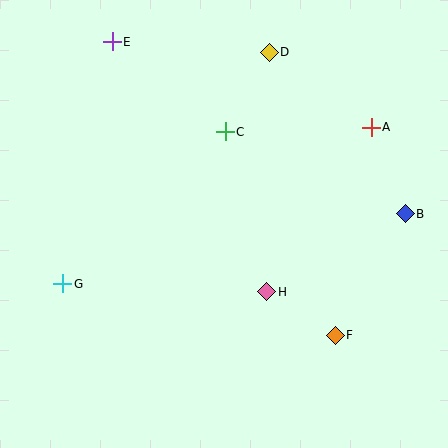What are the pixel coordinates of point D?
Point D is at (269, 52).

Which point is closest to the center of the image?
Point H at (267, 292) is closest to the center.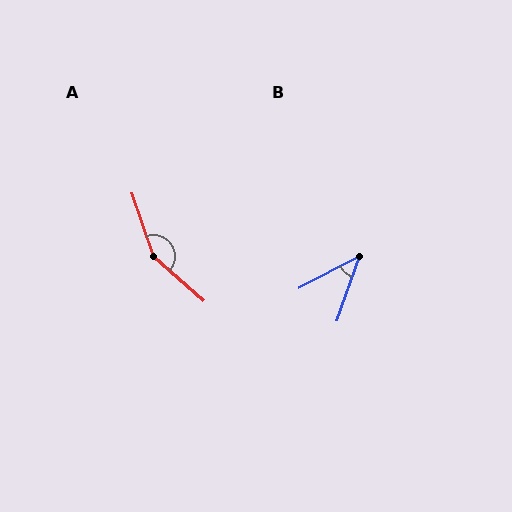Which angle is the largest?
A, at approximately 150 degrees.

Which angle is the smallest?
B, at approximately 44 degrees.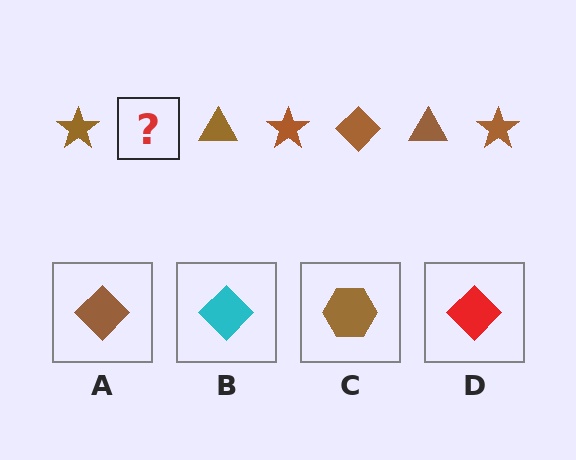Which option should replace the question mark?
Option A.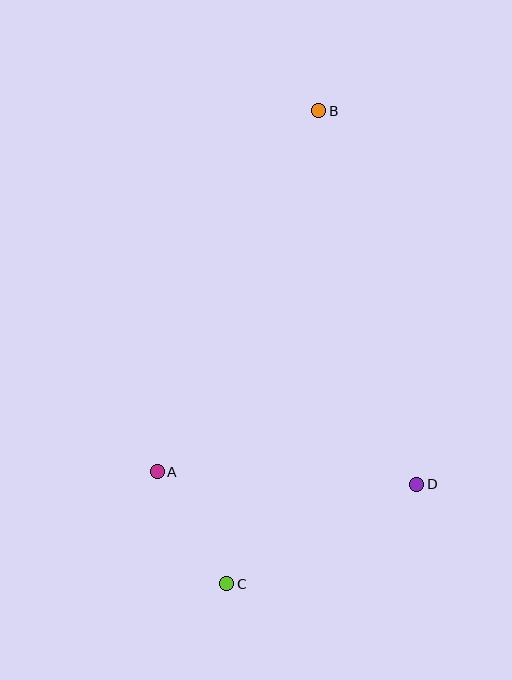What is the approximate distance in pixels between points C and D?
The distance between C and D is approximately 214 pixels.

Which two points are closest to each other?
Points A and C are closest to each other.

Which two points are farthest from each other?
Points B and C are farthest from each other.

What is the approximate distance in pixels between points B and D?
The distance between B and D is approximately 386 pixels.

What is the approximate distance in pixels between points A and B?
The distance between A and B is approximately 395 pixels.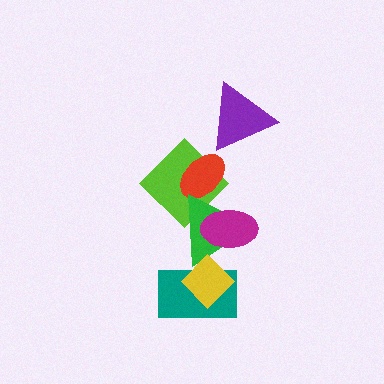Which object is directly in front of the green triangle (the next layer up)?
The yellow diamond is directly in front of the green triangle.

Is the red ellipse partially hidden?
Yes, it is partially covered by another shape.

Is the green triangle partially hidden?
Yes, it is partially covered by another shape.